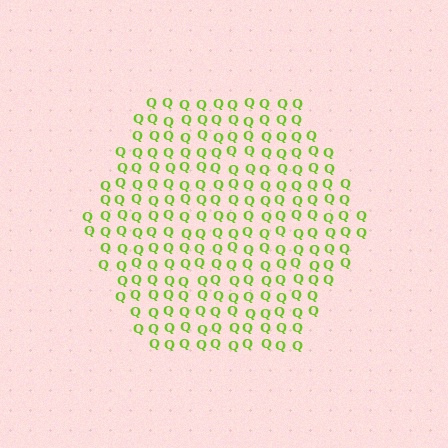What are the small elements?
The small elements are letter Q's.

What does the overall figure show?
The overall figure shows a hexagon.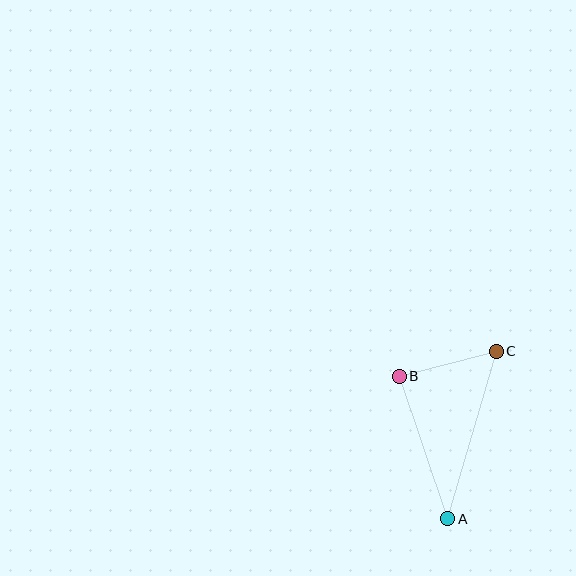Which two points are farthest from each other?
Points A and C are farthest from each other.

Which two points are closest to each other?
Points B and C are closest to each other.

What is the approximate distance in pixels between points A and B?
The distance between A and B is approximately 150 pixels.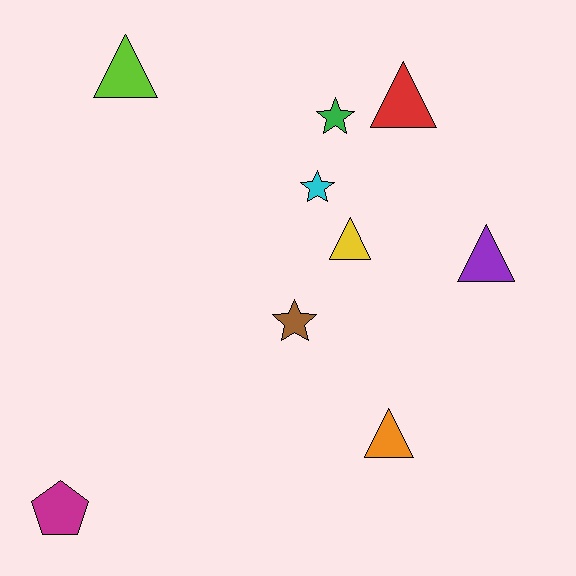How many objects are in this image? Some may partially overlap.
There are 9 objects.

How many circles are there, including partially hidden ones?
There are no circles.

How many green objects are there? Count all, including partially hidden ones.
There is 1 green object.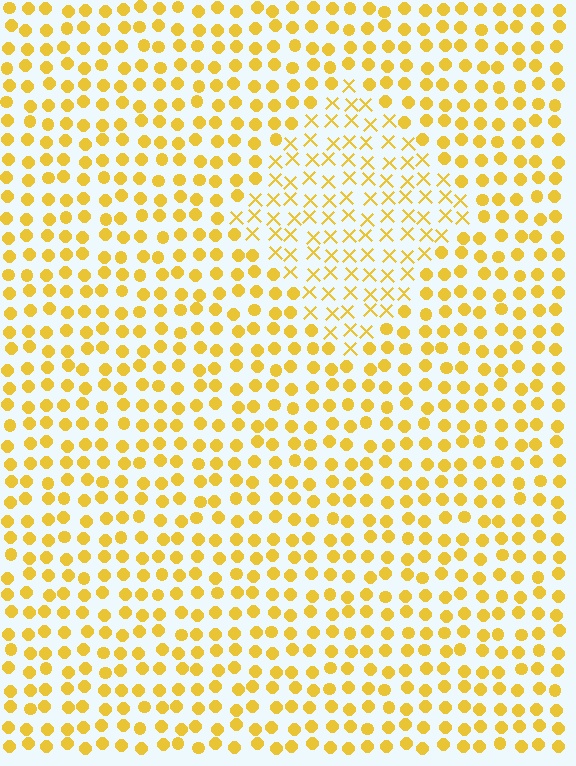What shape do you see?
I see a diamond.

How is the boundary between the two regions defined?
The boundary is defined by a change in element shape: X marks inside vs. circles outside. All elements share the same color and spacing.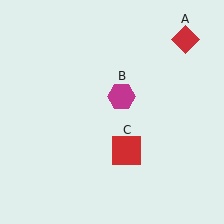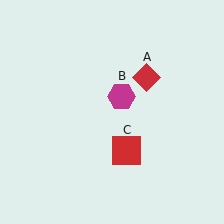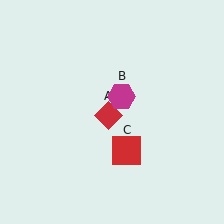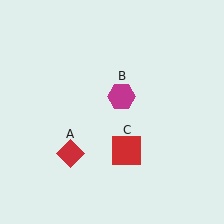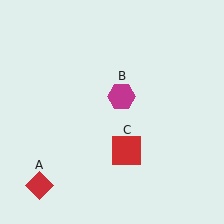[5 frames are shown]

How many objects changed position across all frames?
1 object changed position: red diamond (object A).